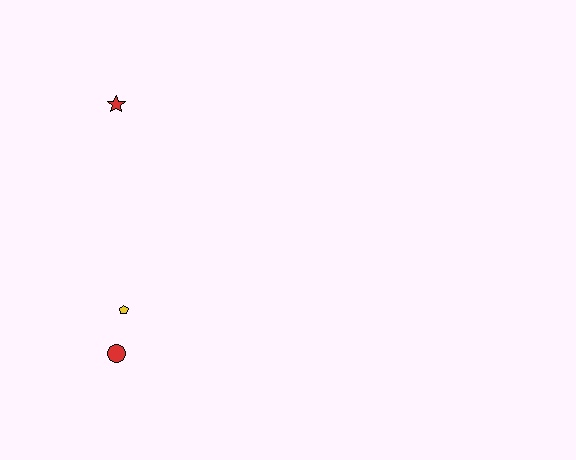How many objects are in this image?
There are 3 objects.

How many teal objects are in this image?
There are no teal objects.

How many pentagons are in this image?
There is 1 pentagon.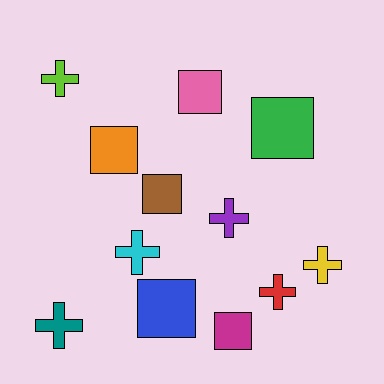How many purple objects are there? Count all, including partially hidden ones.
There is 1 purple object.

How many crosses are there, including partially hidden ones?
There are 6 crosses.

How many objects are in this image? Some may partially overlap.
There are 12 objects.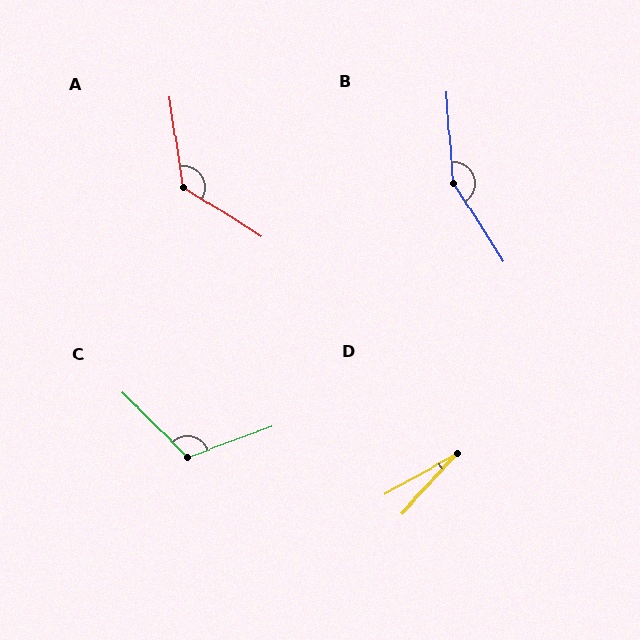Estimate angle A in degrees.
Approximately 131 degrees.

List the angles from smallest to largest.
D (18°), C (114°), A (131°), B (152°).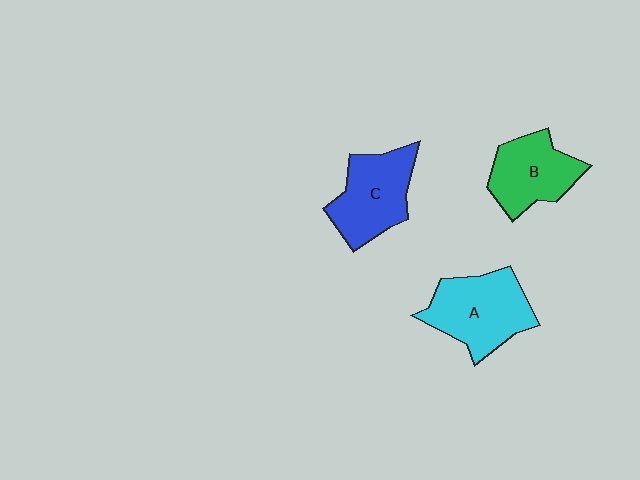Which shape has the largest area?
Shape A (cyan).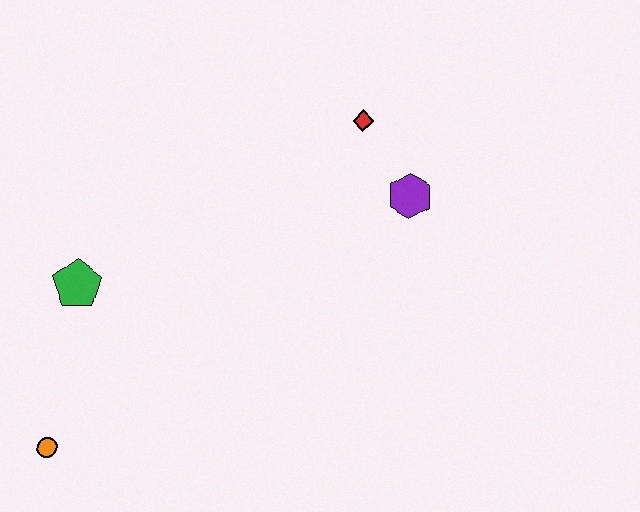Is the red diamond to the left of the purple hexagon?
Yes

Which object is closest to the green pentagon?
The orange circle is closest to the green pentagon.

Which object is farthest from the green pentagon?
The purple hexagon is farthest from the green pentagon.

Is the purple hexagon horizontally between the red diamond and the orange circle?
No